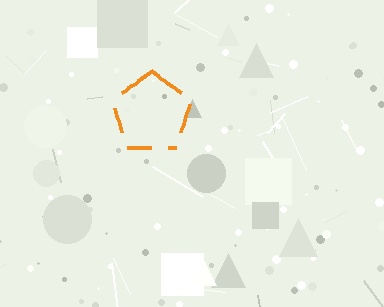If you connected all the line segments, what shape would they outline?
They would outline a pentagon.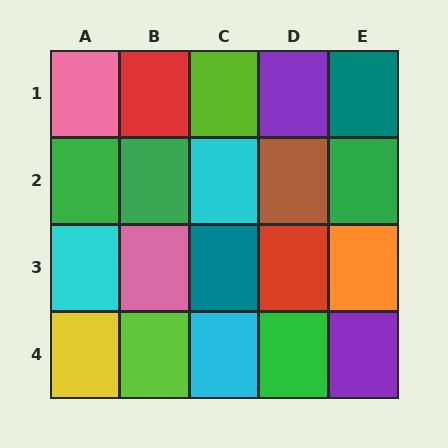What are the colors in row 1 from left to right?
Pink, red, lime, purple, teal.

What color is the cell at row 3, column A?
Cyan.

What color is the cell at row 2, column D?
Brown.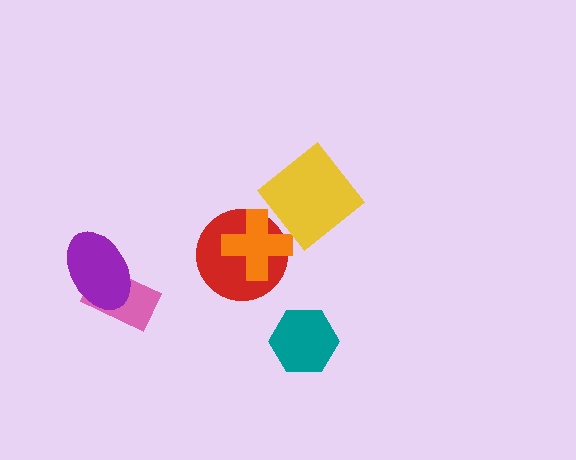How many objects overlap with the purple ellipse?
1 object overlaps with the purple ellipse.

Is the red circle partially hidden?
Yes, it is partially covered by another shape.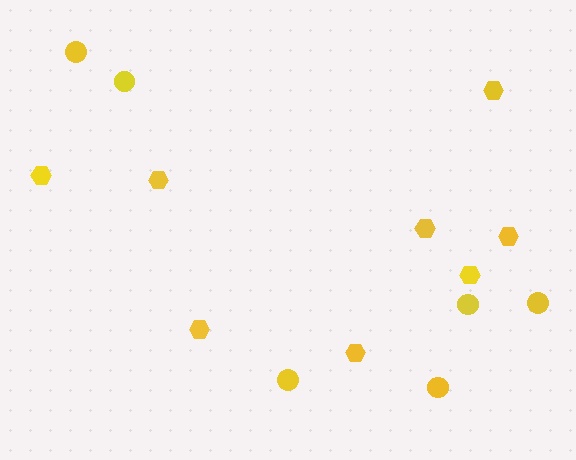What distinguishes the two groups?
There are 2 groups: one group of hexagons (8) and one group of circles (6).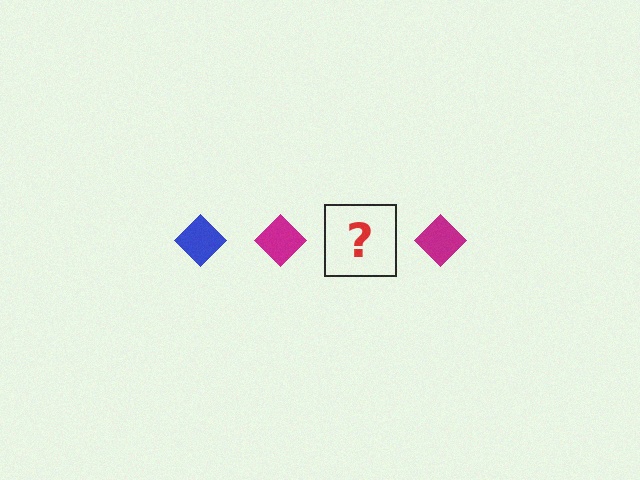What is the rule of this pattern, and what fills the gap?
The rule is that the pattern cycles through blue, magenta diamonds. The gap should be filled with a blue diamond.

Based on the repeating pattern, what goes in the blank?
The blank should be a blue diamond.